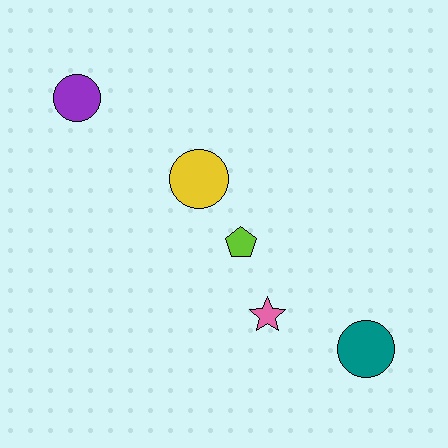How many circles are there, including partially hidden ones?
There are 3 circles.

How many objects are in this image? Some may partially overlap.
There are 5 objects.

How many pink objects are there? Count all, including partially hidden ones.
There is 1 pink object.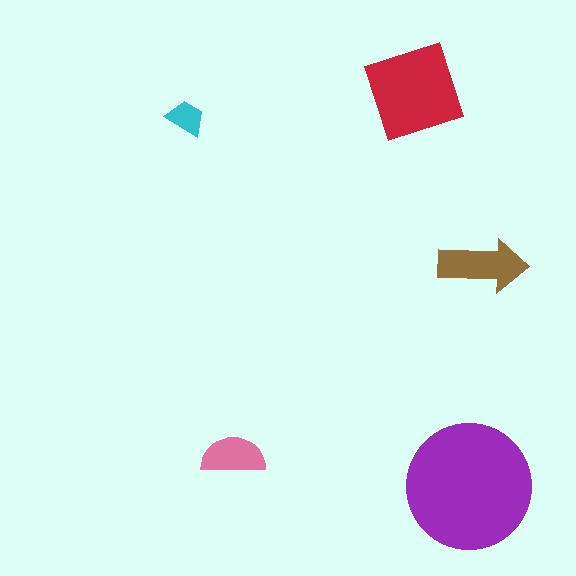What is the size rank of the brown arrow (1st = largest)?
3rd.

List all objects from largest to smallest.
The purple circle, the red diamond, the brown arrow, the pink semicircle, the cyan trapezoid.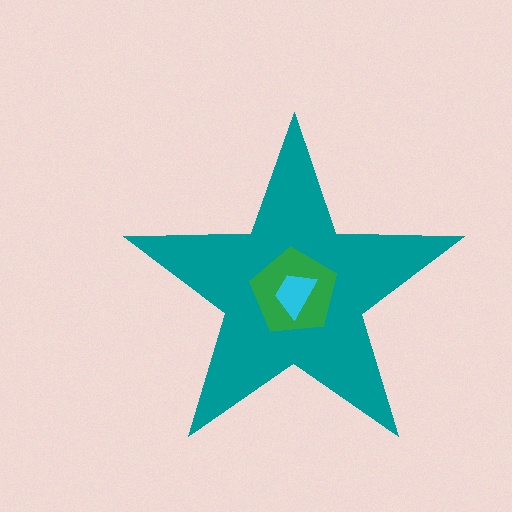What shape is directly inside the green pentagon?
The cyan trapezoid.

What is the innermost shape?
The cyan trapezoid.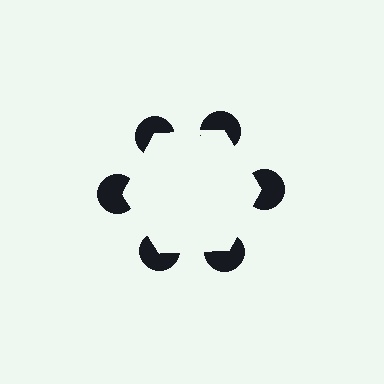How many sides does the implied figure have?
6 sides.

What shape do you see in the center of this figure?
An illusory hexagon — its edges are inferred from the aligned wedge cuts in the pac-man discs, not physically drawn.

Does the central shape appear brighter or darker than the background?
It typically appears slightly brighter than the background, even though no actual brightness change is drawn.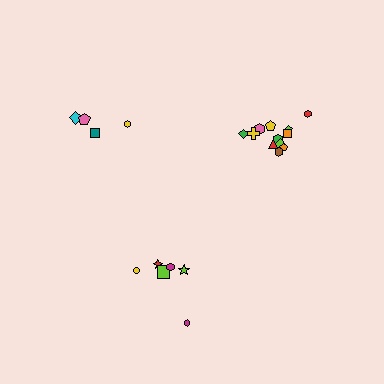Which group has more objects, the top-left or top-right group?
The top-right group.